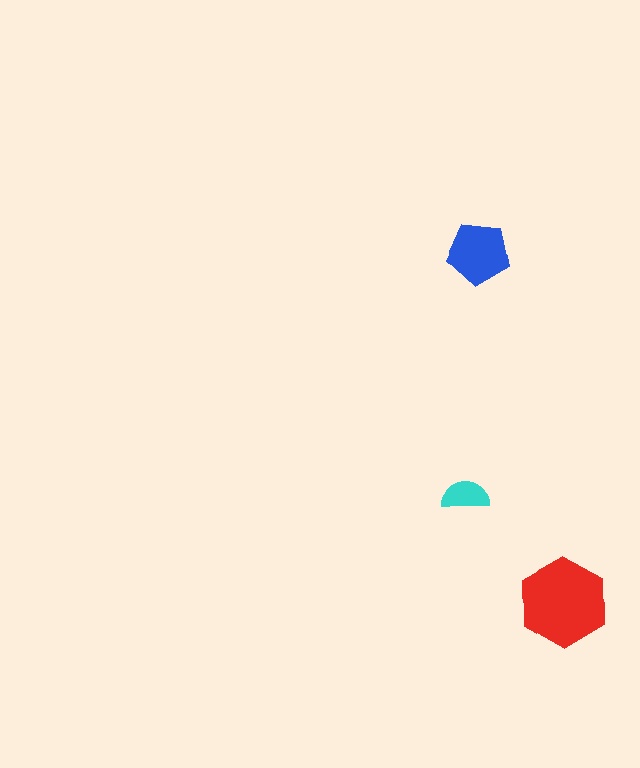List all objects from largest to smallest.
The red hexagon, the blue pentagon, the cyan semicircle.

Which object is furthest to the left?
The cyan semicircle is leftmost.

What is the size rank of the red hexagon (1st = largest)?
1st.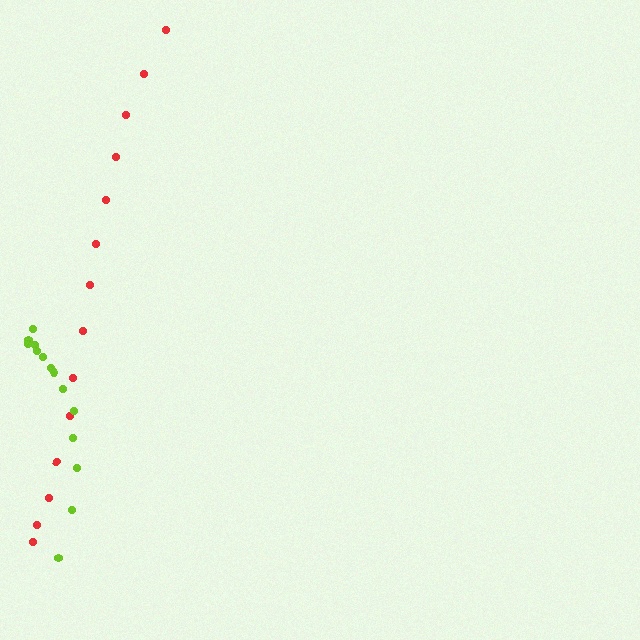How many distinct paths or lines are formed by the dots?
There are 2 distinct paths.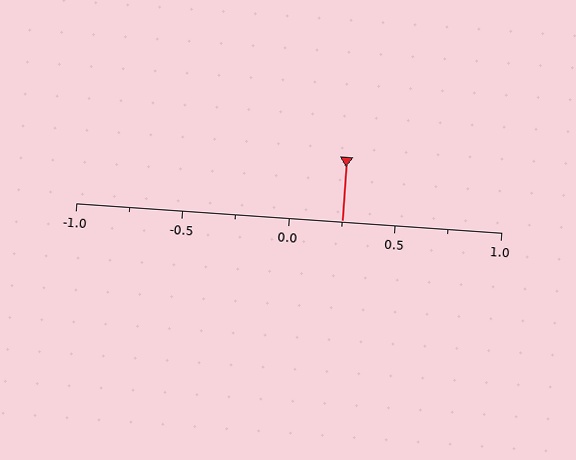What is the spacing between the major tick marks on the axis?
The major ticks are spaced 0.5 apart.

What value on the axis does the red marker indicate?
The marker indicates approximately 0.25.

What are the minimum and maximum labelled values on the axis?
The axis runs from -1.0 to 1.0.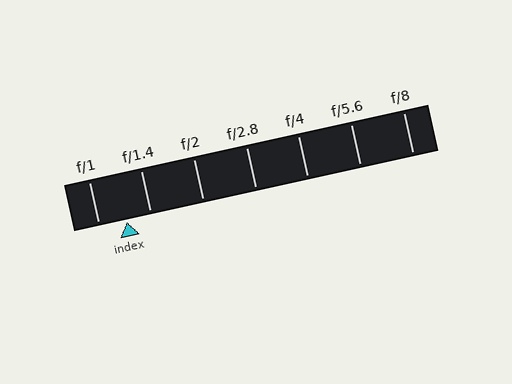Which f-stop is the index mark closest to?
The index mark is closest to f/1.4.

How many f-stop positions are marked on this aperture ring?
There are 7 f-stop positions marked.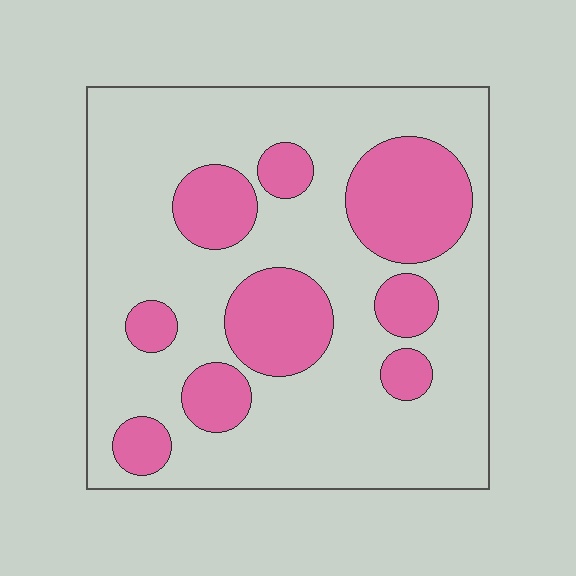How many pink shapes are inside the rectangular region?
9.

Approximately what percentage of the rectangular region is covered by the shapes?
Approximately 30%.